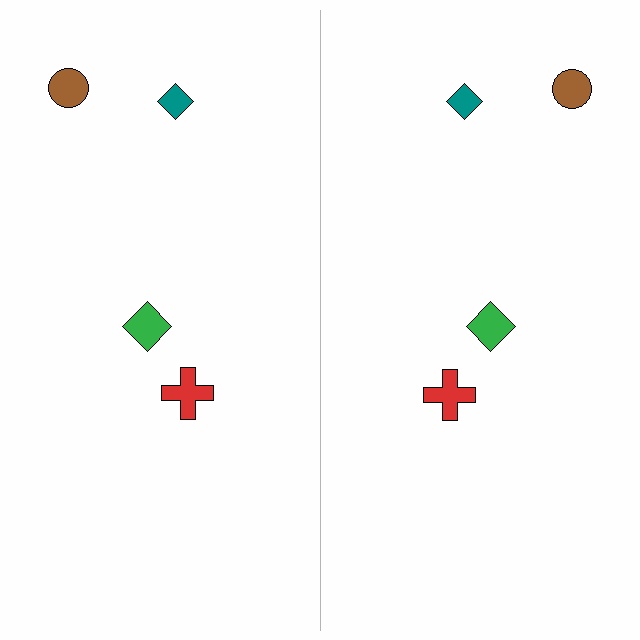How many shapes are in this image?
There are 8 shapes in this image.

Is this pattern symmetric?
Yes, this pattern has bilateral (reflection) symmetry.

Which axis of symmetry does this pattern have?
The pattern has a vertical axis of symmetry running through the center of the image.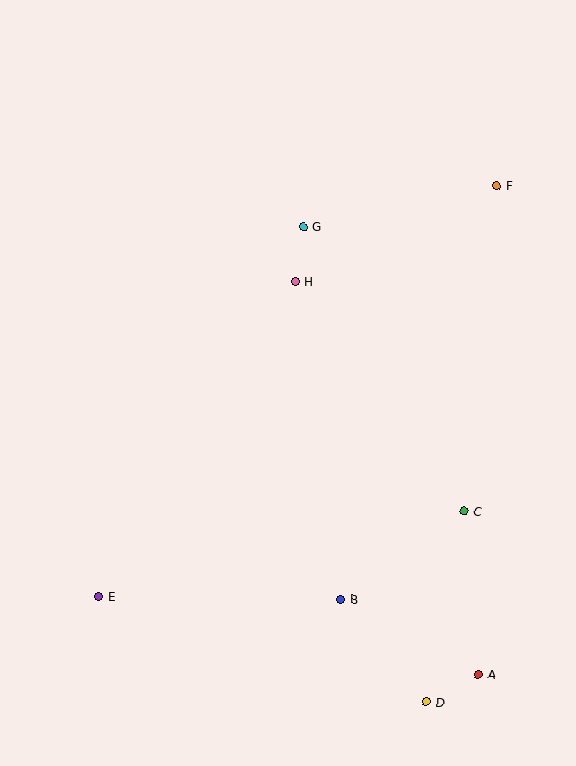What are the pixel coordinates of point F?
Point F is at (497, 186).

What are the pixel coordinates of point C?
Point C is at (464, 511).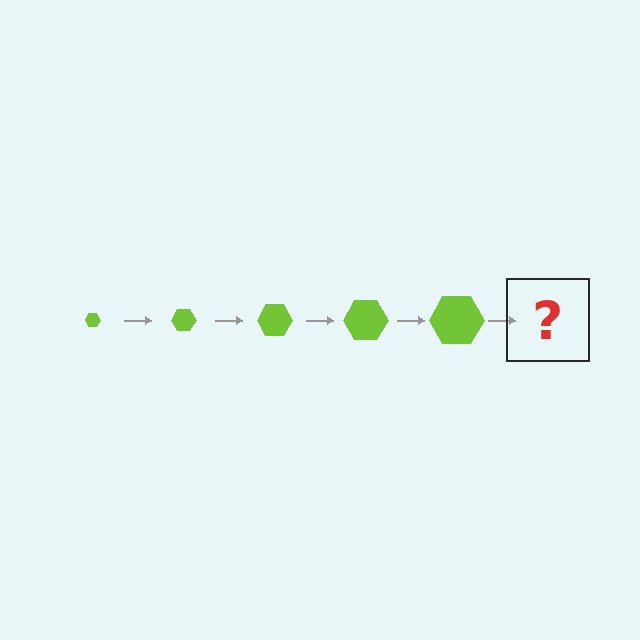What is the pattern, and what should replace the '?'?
The pattern is that the hexagon gets progressively larger each step. The '?' should be a lime hexagon, larger than the previous one.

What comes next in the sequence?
The next element should be a lime hexagon, larger than the previous one.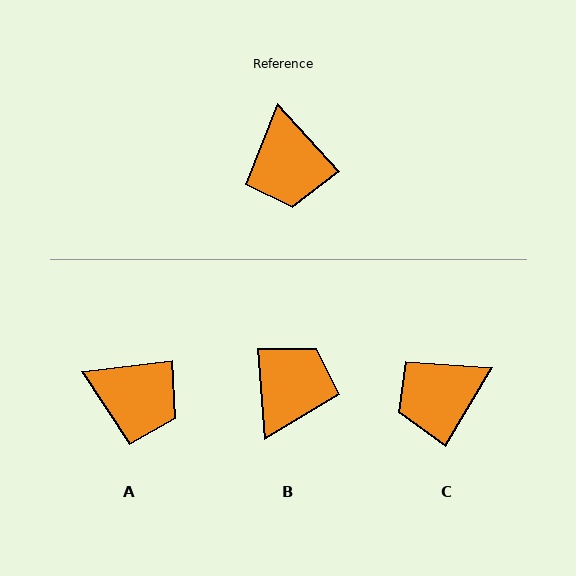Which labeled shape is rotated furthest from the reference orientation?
B, about 143 degrees away.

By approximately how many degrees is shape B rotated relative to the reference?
Approximately 143 degrees counter-clockwise.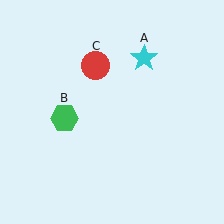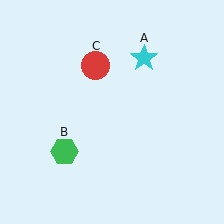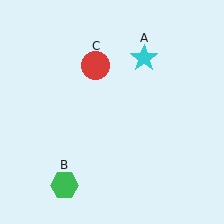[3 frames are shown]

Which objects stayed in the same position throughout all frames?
Cyan star (object A) and red circle (object C) remained stationary.